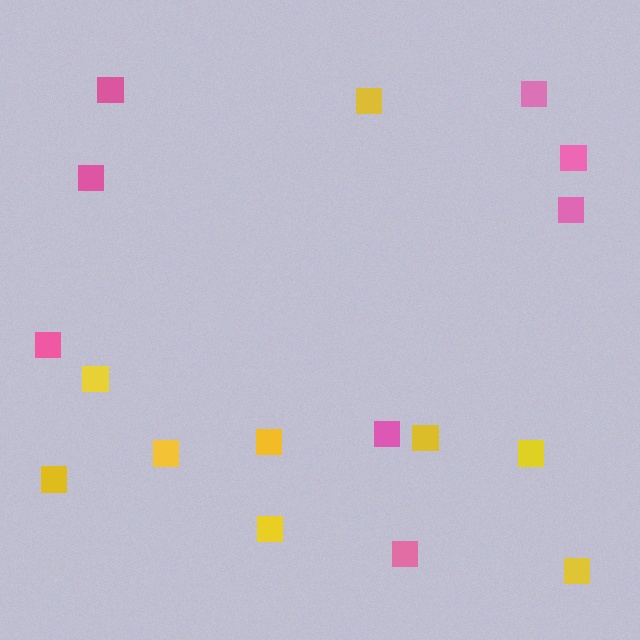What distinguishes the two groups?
There are 2 groups: one group of pink squares (8) and one group of yellow squares (9).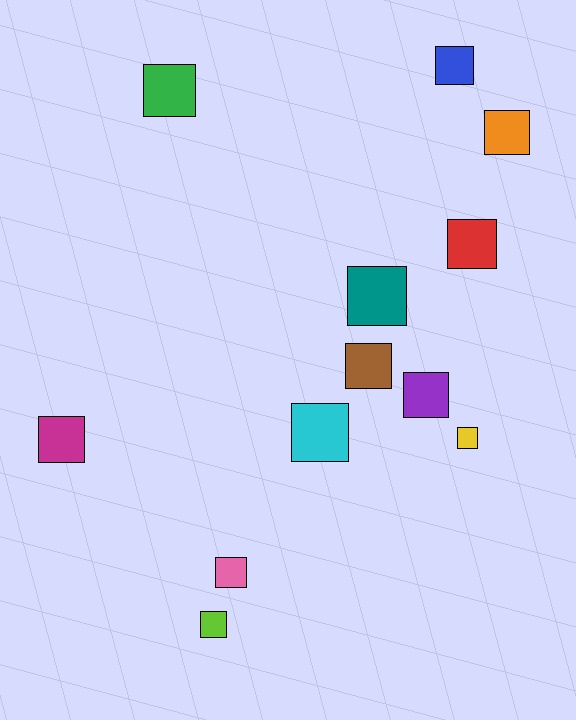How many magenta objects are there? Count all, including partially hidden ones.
There is 1 magenta object.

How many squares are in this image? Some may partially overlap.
There are 12 squares.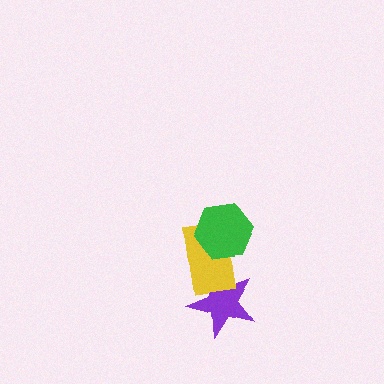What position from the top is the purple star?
The purple star is 3rd from the top.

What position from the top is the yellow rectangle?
The yellow rectangle is 2nd from the top.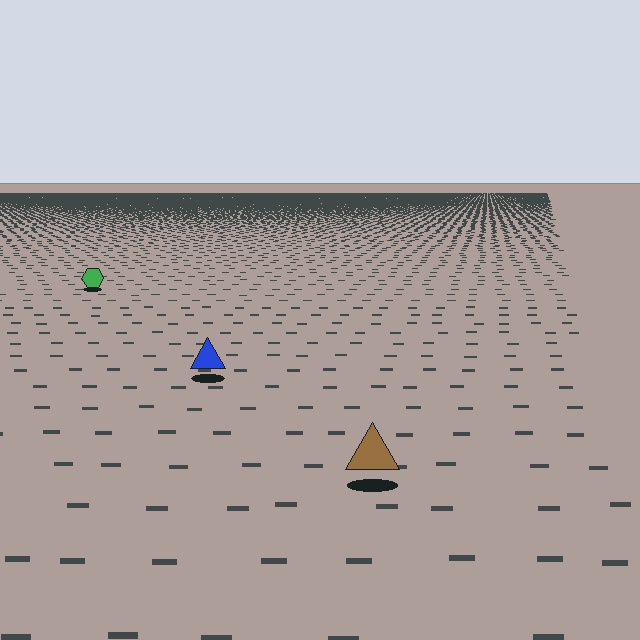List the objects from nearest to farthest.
From nearest to farthest: the brown triangle, the blue triangle, the green hexagon.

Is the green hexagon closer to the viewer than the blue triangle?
No. The blue triangle is closer — you can tell from the texture gradient: the ground texture is coarser near it.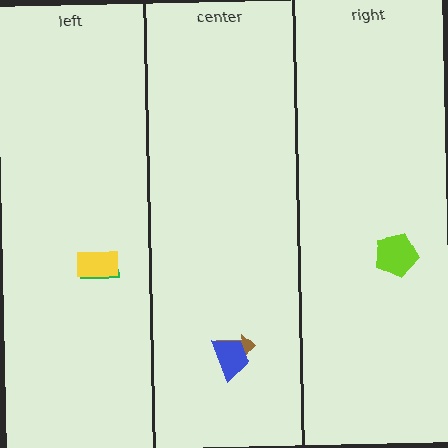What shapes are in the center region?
The brown arrow, the blue trapezoid.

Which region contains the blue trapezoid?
The center region.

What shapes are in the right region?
The lime pentagon.